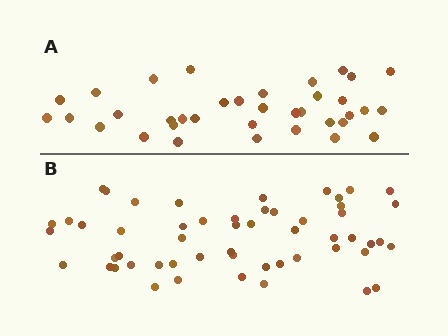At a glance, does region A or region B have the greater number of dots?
Region B (the bottom region) has more dots.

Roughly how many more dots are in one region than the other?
Region B has approximately 20 more dots than region A.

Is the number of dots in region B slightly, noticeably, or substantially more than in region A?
Region B has substantially more. The ratio is roughly 1.5 to 1.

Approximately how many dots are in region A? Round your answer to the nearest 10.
About 40 dots. (The exact count is 36, which rounds to 40.)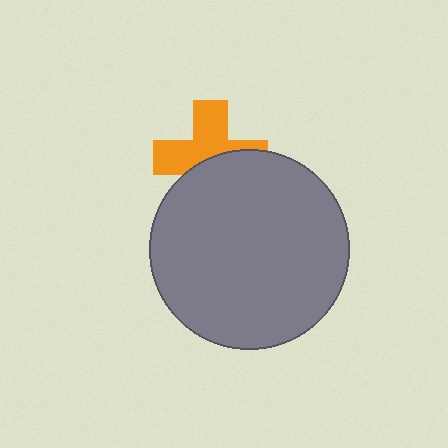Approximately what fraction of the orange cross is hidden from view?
Roughly 45% of the orange cross is hidden behind the gray circle.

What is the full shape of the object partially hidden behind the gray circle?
The partially hidden object is an orange cross.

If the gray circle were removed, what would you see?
You would see the complete orange cross.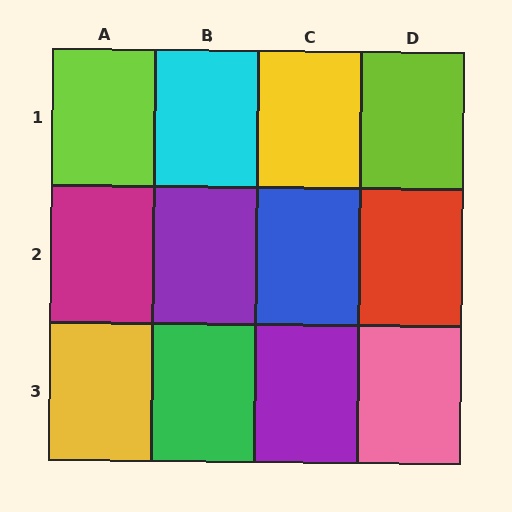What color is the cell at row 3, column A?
Yellow.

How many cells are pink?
1 cell is pink.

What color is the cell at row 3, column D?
Pink.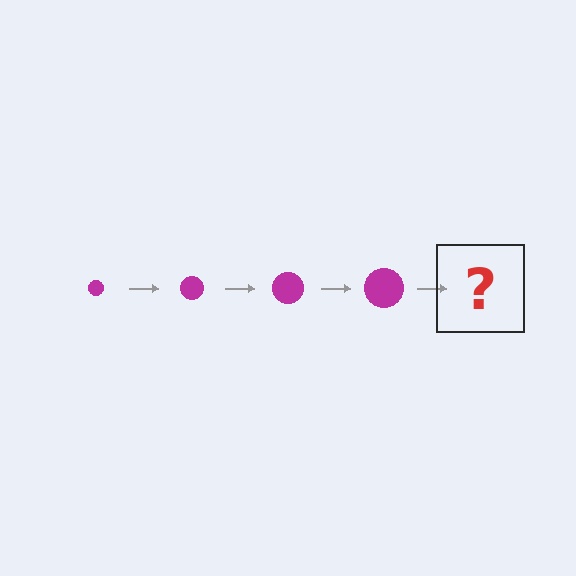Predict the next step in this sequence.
The next step is a magenta circle, larger than the previous one.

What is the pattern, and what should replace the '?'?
The pattern is that the circle gets progressively larger each step. The '?' should be a magenta circle, larger than the previous one.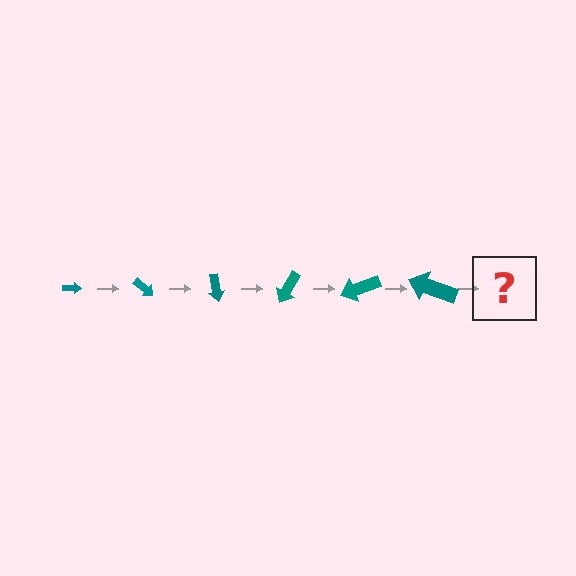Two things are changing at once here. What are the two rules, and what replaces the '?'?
The two rules are that the arrow grows larger each step and it rotates 40 degrees each step. The '?' should be an arrow, larger than the previous one and rotated 240 degrees from the start.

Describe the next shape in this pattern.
It should be an arrow, larger than the previous one and rotated 240 degrees from the start.